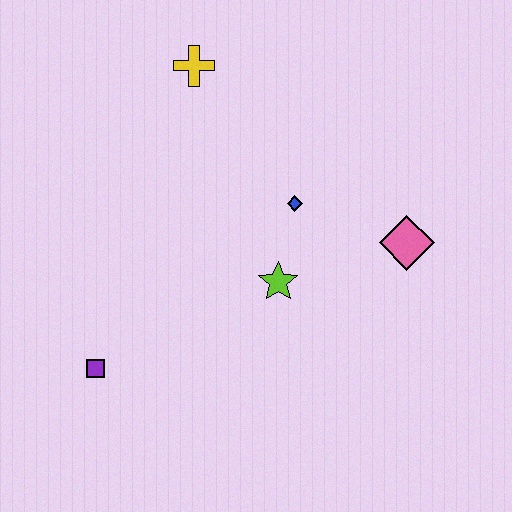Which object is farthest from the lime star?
The yellow cross is farthest from the lime star.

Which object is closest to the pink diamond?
The blue diamond is closest to the pink diamond.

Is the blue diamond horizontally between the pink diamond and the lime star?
Yes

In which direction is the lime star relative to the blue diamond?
The lime star is below the blue diamond.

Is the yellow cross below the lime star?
No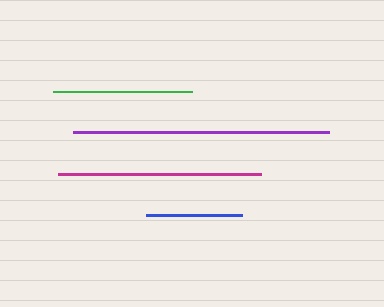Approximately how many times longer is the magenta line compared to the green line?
The magenta line is approximately 1.5 times the length of the green line.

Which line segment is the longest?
The purple line is the longest at approximately 256 pixels.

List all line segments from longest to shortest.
From longest to shortest: purple, magenta, green, blue.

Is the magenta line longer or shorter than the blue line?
The magenta line is longer than the blue line.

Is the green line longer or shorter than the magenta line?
The magenta line is longer than the green line.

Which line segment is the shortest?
The blue line is the shortest at approximately 96 pixels.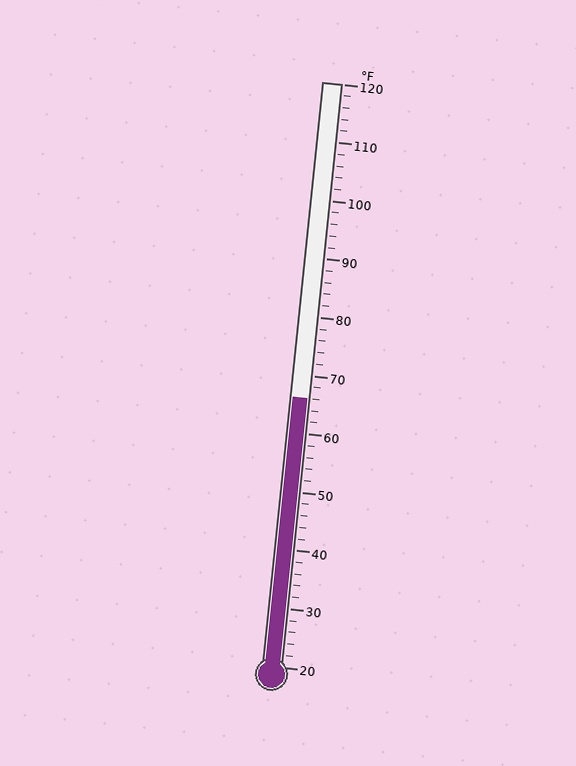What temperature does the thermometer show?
The thermometer shows approximately 66°F.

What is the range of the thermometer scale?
The thermometer scale ranges from 20°F to 120°F.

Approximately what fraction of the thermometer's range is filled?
The thermometer is filled to approximately 45% of its range.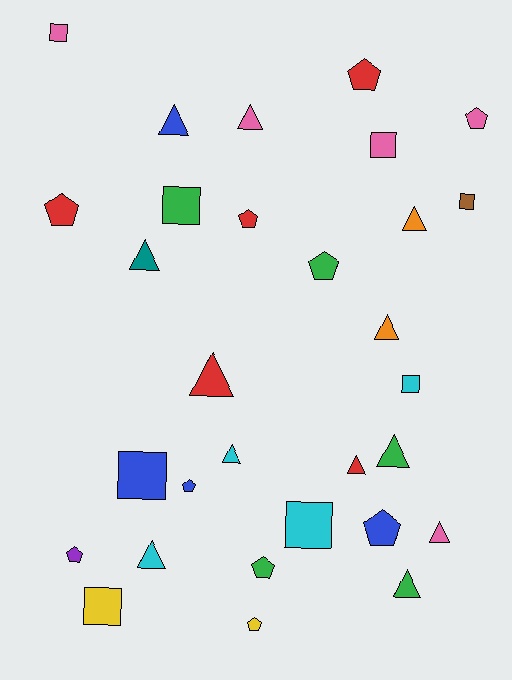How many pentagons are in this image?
There are 10 pentagons.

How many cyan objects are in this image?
There are 4 cyan objects.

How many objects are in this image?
There are 30 objects.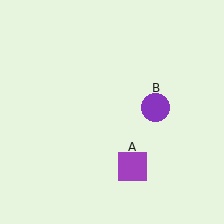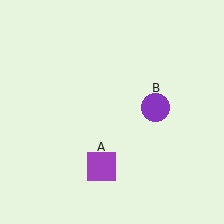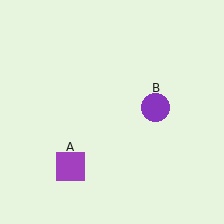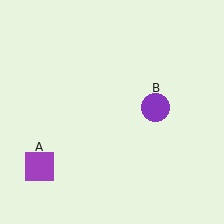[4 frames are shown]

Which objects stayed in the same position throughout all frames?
Purple circle (object B) remained stationary.